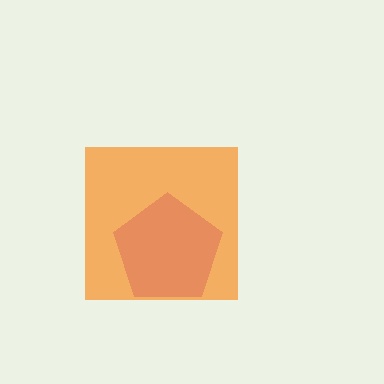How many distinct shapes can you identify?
There are 2 distinct shapes: a purple pentagon, an orange square.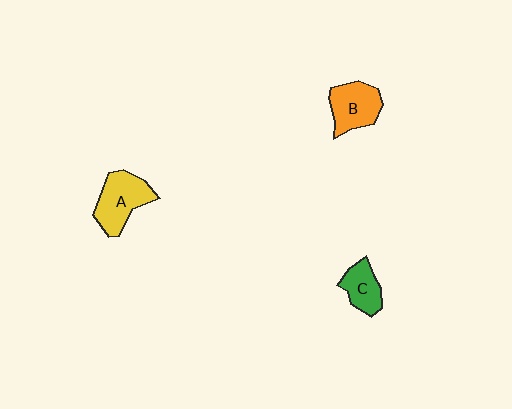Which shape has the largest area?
Shape A (yellow).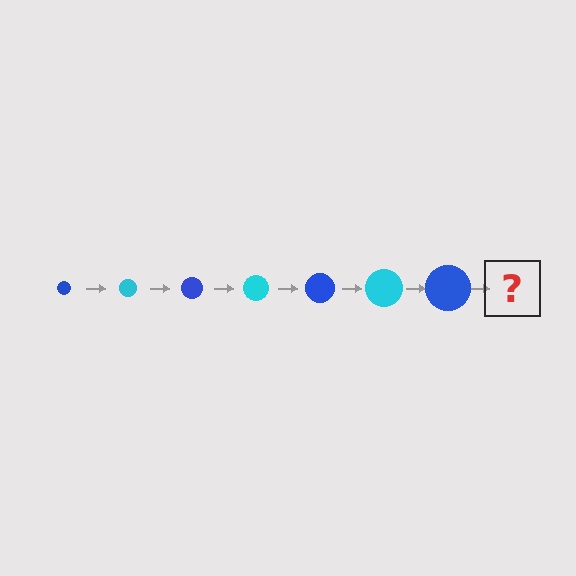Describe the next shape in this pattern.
It should be a cyan circle, larger than the previous one.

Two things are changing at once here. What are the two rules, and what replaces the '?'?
The two rules are that the circle grows larger each step and the color cycles through blue and cyan. The '?' should be a cyan circle, larger than the previous one.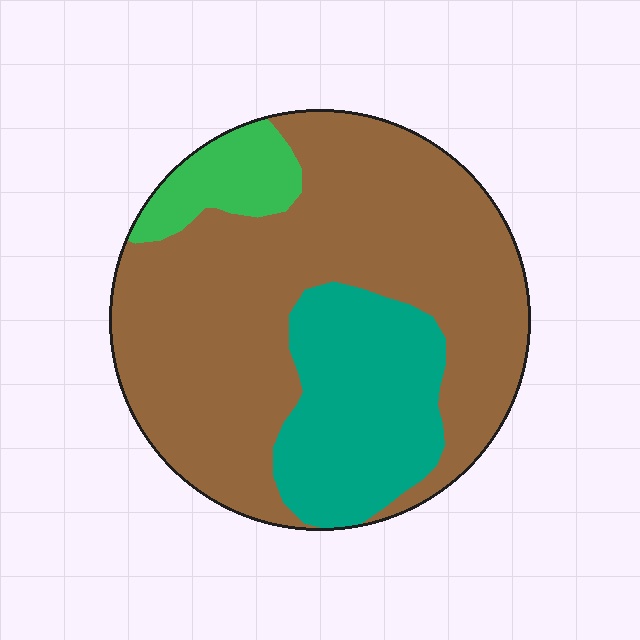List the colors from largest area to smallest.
From largest to smallest: brown, teal, green.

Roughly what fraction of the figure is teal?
Teal takes up between a sixth and a third of the figure.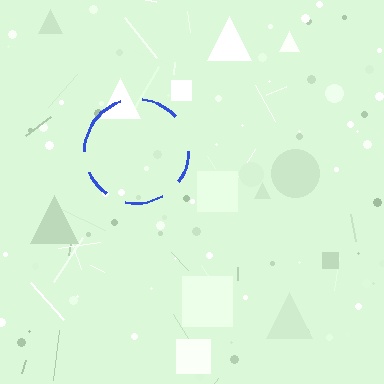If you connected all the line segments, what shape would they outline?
They would outline a circle.